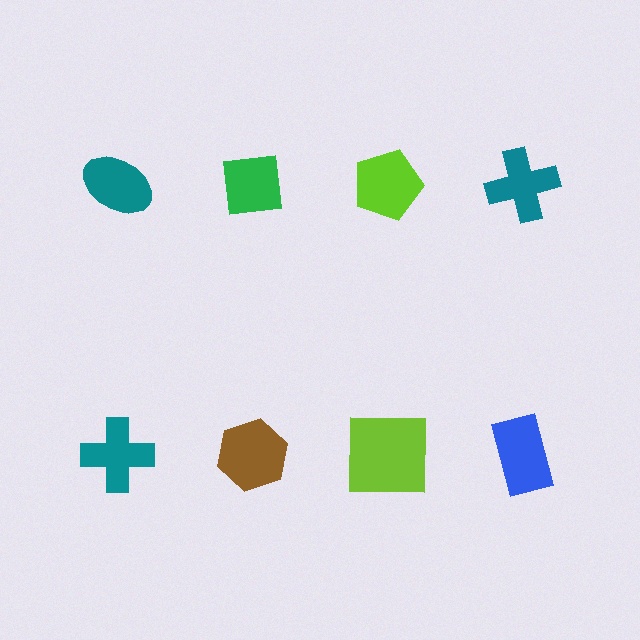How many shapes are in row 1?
4 shapes.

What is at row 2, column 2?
A brown hexagon.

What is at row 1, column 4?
A teal cross.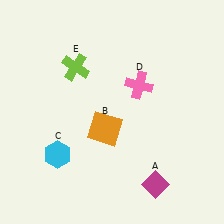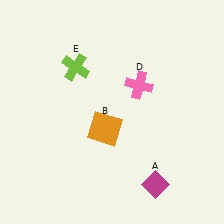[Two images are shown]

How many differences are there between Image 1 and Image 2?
There is 1 difference between the two images.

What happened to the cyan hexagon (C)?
The cyan hexagon (C) was removed in Image 2. It was in the bottom-left area of Image 1.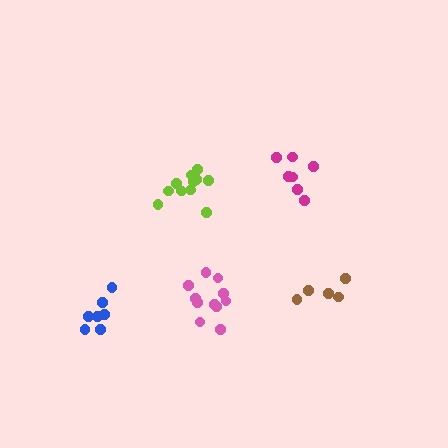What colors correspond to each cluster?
The clusters are colored: magenta, brown, blue, lime, pink.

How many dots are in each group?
Group 1: 7 dots, Group 2: 5 dots, Group 3: 7 dots, Group 4: 11 dots, Group 5: 11 dots (41 total).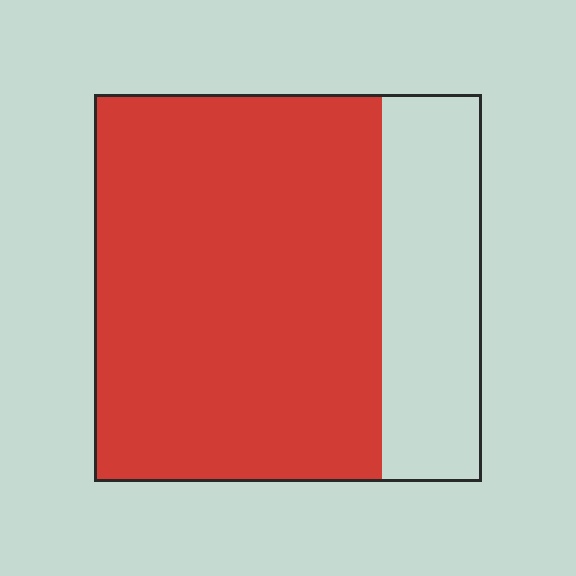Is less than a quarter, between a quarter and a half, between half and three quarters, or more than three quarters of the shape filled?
Between half and three quarters.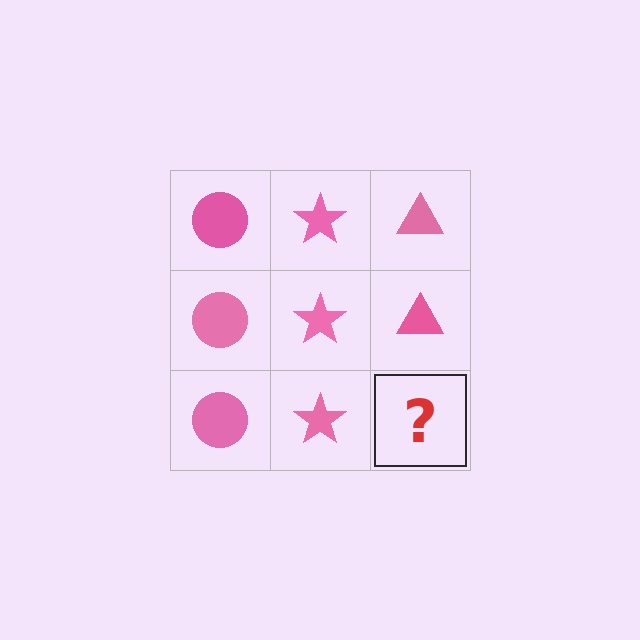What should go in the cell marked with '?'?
The missing cell should contain a pink triangle.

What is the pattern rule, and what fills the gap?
The rule is that each column has a consistent shape. The gap should be filled with a pink triangle.